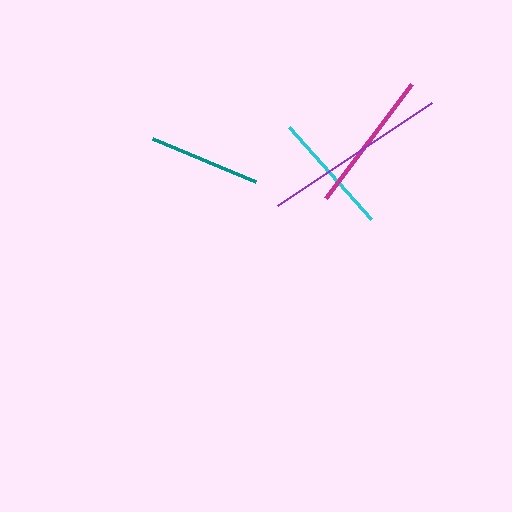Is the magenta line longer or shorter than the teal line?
The magenta line is longer than the teal line.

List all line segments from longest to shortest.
From longest to shortest: purple, magenta, cyan, teal.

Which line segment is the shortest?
The teal line is the shortest at approximately 112 pixels.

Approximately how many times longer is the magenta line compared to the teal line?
The magenta line is approximately 1.3 times the length of the teal line.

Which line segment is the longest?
The purple line is the longest at approximately 185 pixels.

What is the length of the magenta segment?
The magenta segment is approximately 143 pixels long.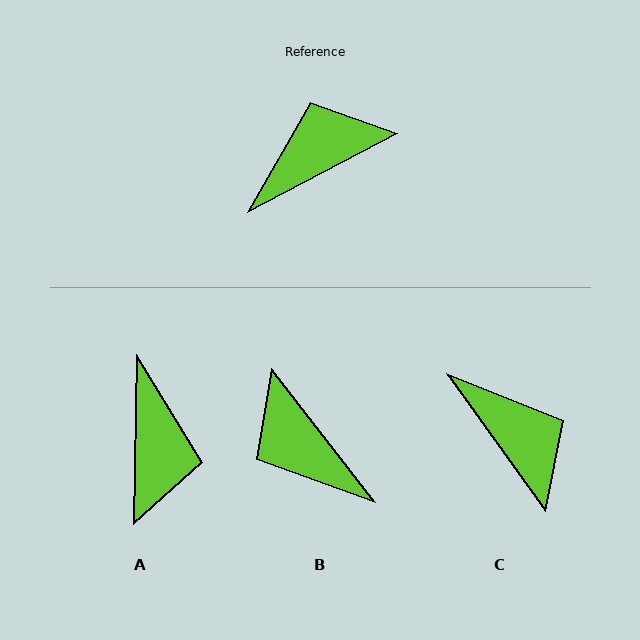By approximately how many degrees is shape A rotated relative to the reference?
Approximately 119 degrees clockwise.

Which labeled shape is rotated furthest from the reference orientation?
A, about 119 degrees away.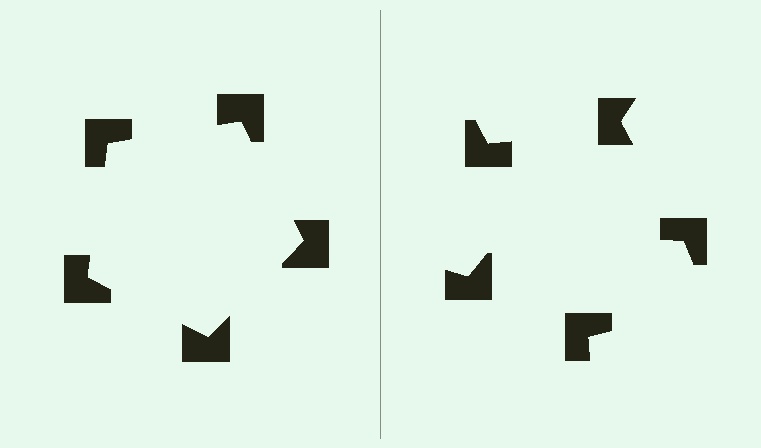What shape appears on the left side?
An illusory pentagon.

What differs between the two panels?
The notched squares are positioned identically on both sides; only the wedge orientations differ. On the left they align to a pentagon; on the right they are misaligned.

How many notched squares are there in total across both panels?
10 — 5 on each side.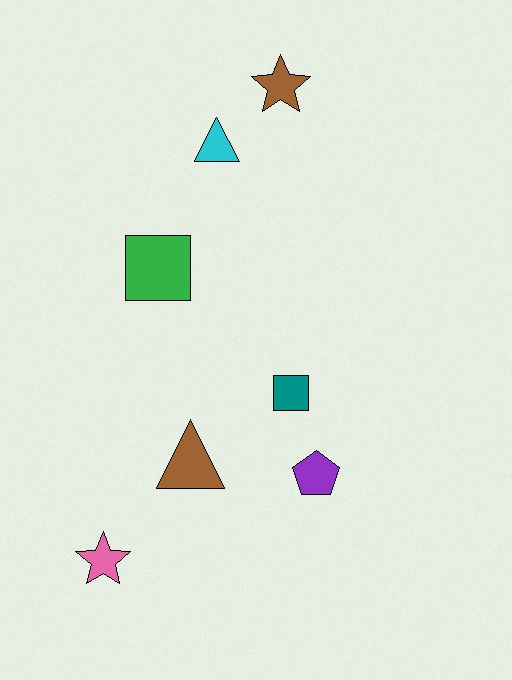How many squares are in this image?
There are 2 squares.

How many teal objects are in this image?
There is 1 teal object.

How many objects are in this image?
There are 7 objects.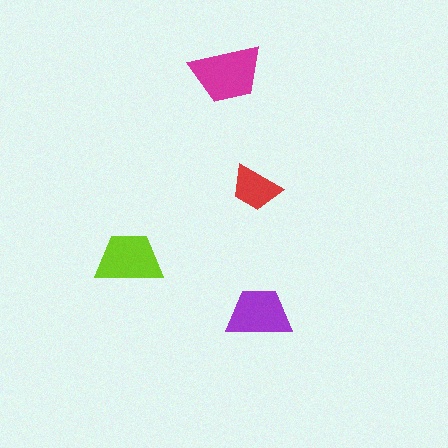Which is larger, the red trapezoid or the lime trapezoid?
The lime one.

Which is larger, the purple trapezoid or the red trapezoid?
The purple one.